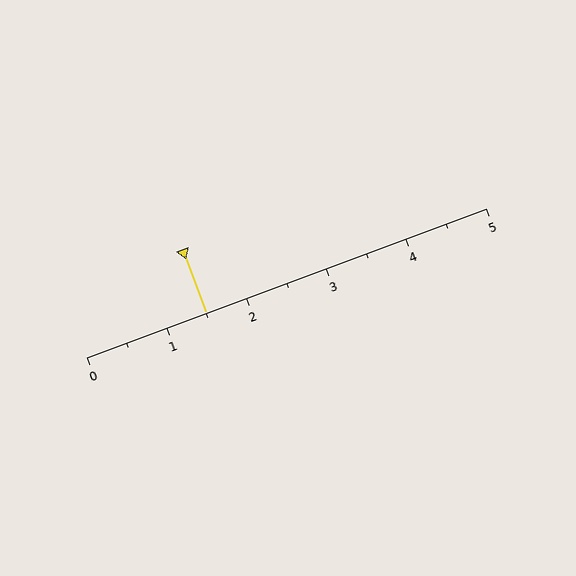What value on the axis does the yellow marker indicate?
The marker indicates approximately 1.5.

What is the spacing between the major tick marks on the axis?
The major ticks are spaced 1 apart.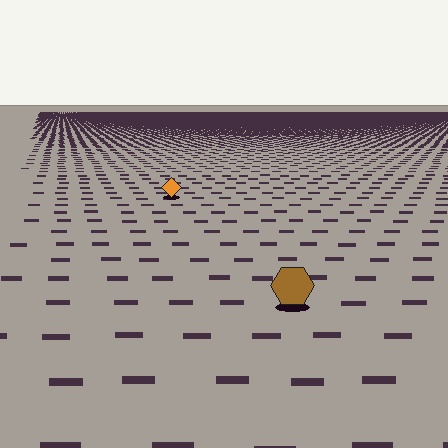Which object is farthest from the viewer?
The orange diamond is farthest from the viewer. It appears smaller and the ground texture around it is denser.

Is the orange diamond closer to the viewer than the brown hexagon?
No. The brown hexagon is closer — you can tell from the texture gradient: the ground texture is coarser near it.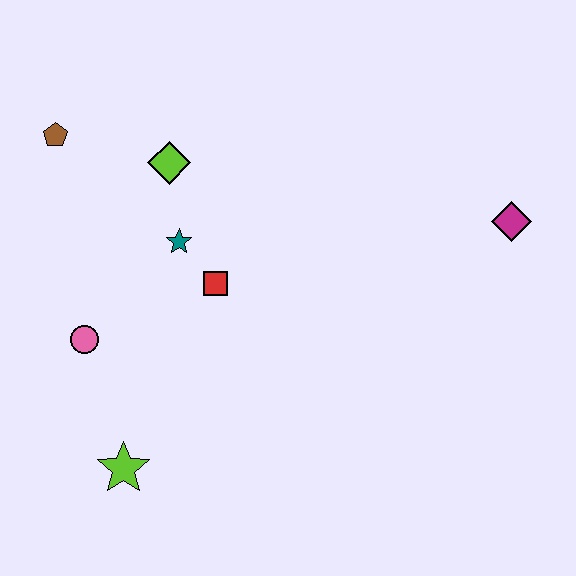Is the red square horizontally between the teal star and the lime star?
No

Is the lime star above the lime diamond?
No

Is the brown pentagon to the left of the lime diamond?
Yes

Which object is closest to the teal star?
The red square is closest to the teal star.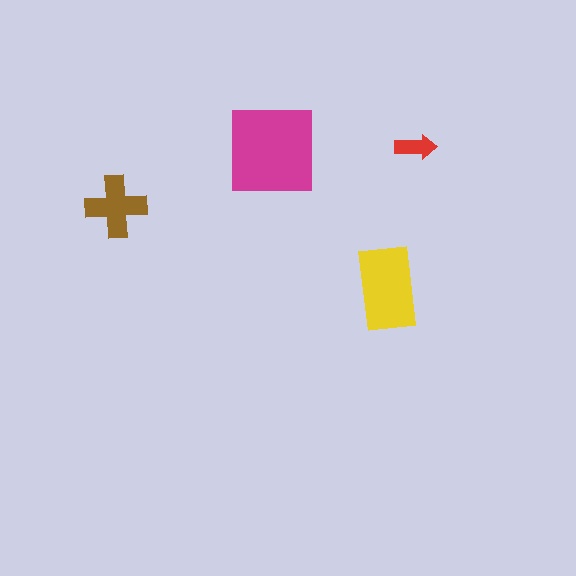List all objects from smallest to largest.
The red arrow, the brown cross, the yellow rectangle, the magenta square.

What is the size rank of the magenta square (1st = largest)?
1st.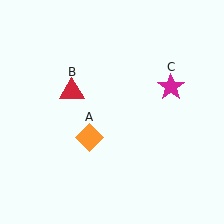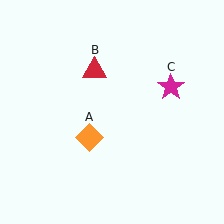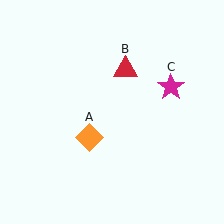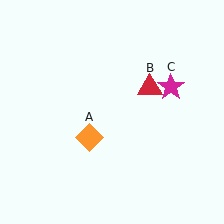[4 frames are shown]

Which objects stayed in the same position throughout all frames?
Orange diamond (object A) and magenta star (object C) remained stationary.